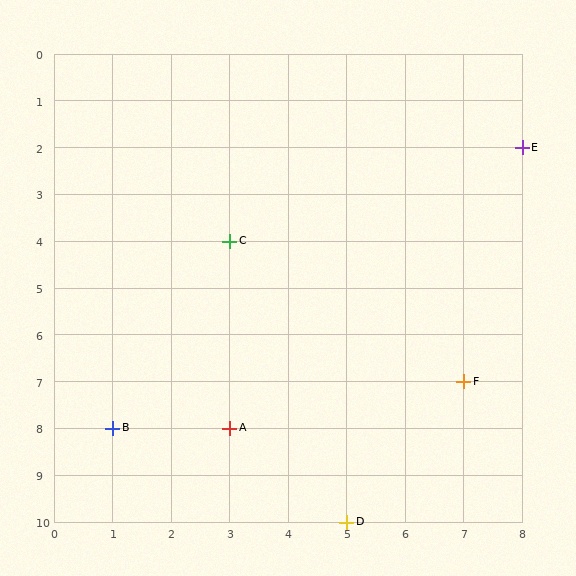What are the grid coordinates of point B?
Point B is at grid coordinates (1, 8).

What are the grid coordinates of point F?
Point F is at grid coordinates (7, 7).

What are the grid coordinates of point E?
Point E is at grid coordinates (8, 2).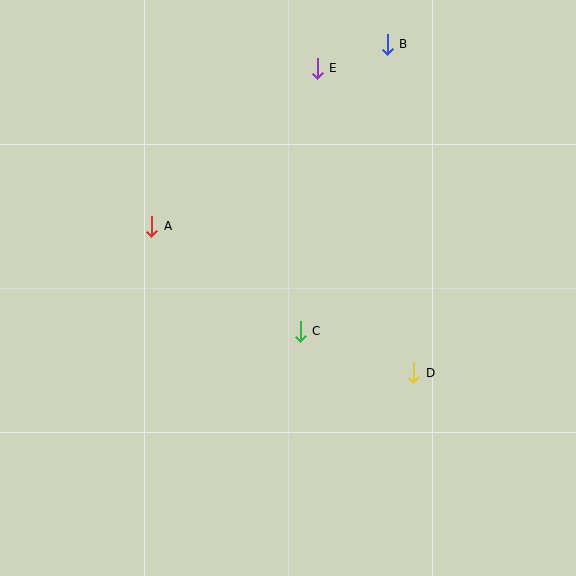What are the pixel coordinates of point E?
Point E is at (317, 68).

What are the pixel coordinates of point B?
Point B is at (387, 44).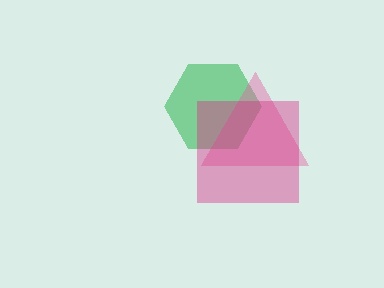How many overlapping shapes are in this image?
There are 3 overlapping shapes in the image.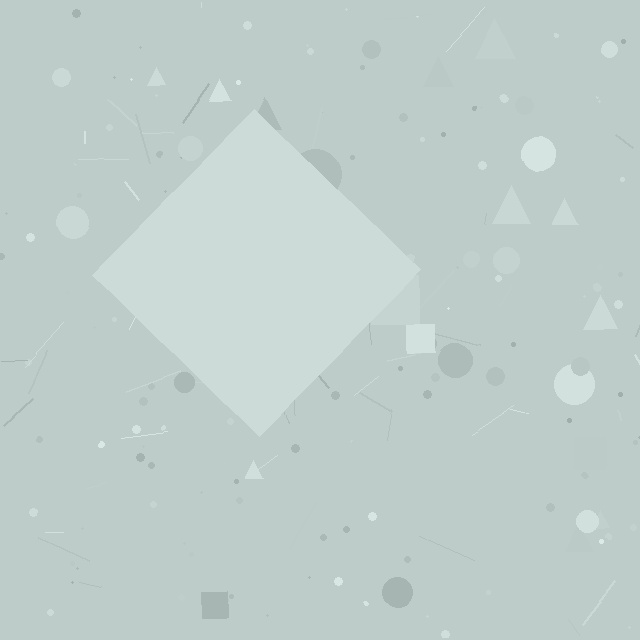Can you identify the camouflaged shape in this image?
The camouflaged shape is a diamond.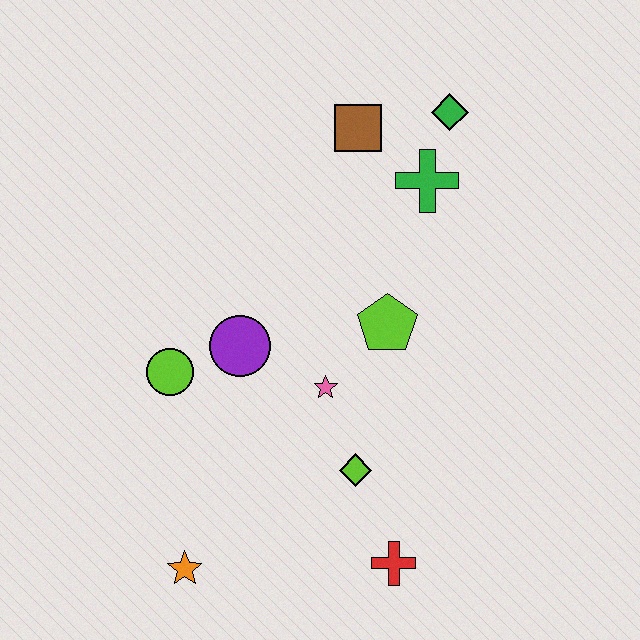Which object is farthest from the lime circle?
The green diamond is farthest from the lime circle.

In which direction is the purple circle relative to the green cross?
The purple circle is to the left of the green cross.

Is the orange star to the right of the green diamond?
No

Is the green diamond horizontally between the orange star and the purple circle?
No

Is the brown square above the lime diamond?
Yes